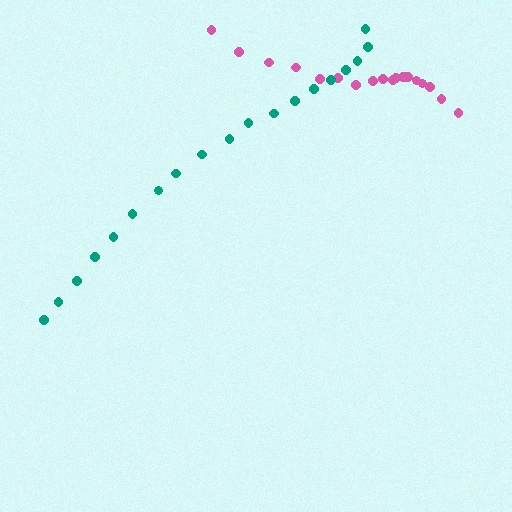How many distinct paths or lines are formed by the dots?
There are 2 distinct paths.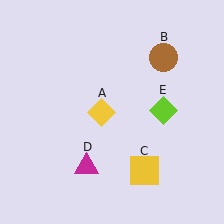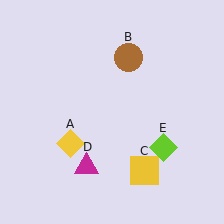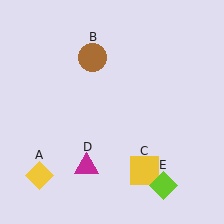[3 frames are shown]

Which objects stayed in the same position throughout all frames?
Yellow square (object C) and magenta triangle (object D) remained stationary.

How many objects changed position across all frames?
3 objects changed position: yellow diamond (object A), brown circle (object B), lime diamond (object E).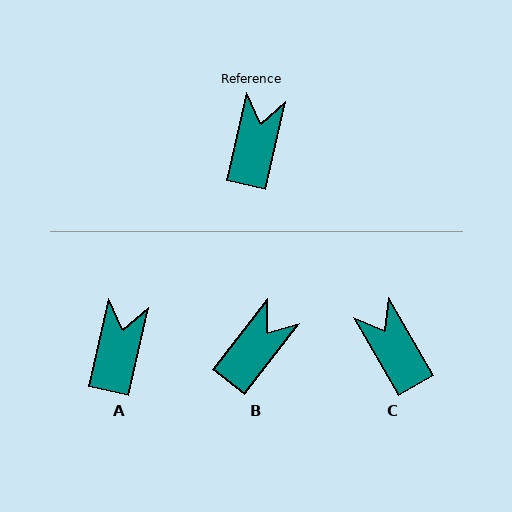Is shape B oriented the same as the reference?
No, it is off by about 25 degrees.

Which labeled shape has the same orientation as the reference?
A.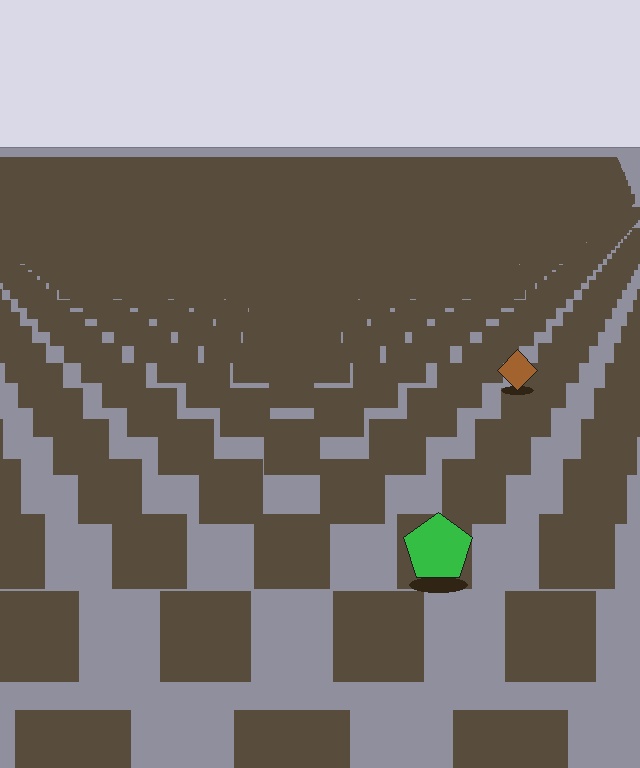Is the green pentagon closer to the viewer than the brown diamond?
Yes. The green pentagon is closer — you can tell from the texture gradient: the ground texture is coarser near it.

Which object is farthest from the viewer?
The brown diamond is farthest from the viewer. It appears smaller and the ground texture around it is denser.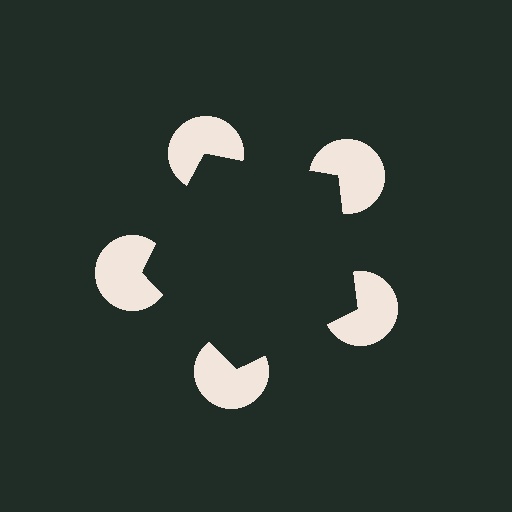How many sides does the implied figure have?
5 sides.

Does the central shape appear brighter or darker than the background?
It typically appears slightly darker than the background, even though no actual brightness change is drawn.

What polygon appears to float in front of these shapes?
An illusory pentagon — its edges are inferred from the aligned wedge cuts in the pac-man discs, not physically drawn.